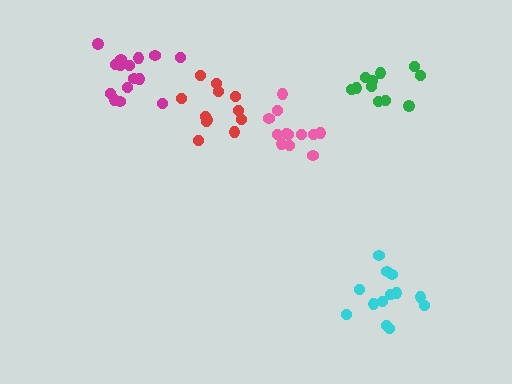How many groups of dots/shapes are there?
There are 5 groups.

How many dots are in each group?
Group 1: 12 dots, Group 2: 15 dots, Group 3: 11 dots, Group 4: 13 dots, Group 5: 12 dots (63 total).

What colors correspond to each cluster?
The clusters are colored: red, magenta, green, cyan, pink.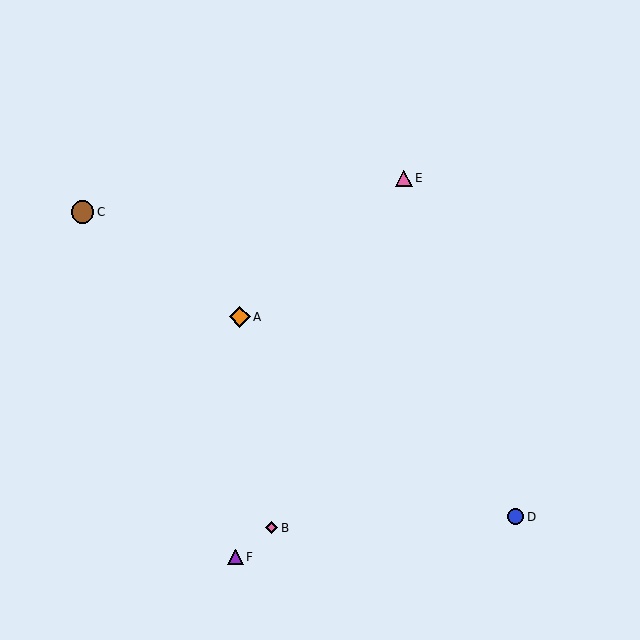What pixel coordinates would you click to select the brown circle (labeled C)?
Click at (83, 212) to select the brown circle C.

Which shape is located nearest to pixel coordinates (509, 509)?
The blue circle (labeled D) at (516, 517) is nearest to that location.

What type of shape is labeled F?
Shape F is a purple triangle.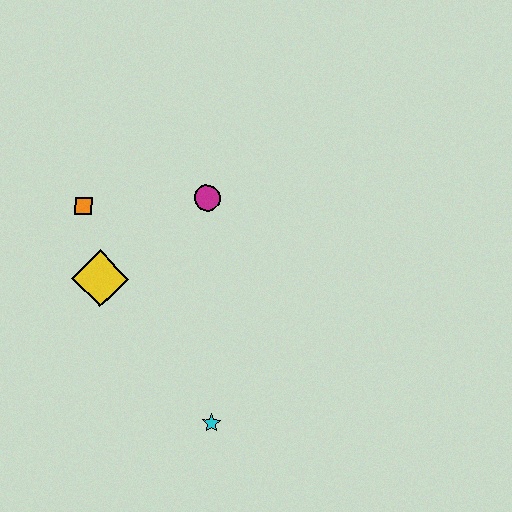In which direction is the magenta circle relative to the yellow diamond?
The magenta circle is to the right of the yellow diamond.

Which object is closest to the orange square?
The yellow diamond is closest to the orange square.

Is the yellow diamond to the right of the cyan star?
No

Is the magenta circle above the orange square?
Yes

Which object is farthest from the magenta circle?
The cyan star is farthest from the magenta circle.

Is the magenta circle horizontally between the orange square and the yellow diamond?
No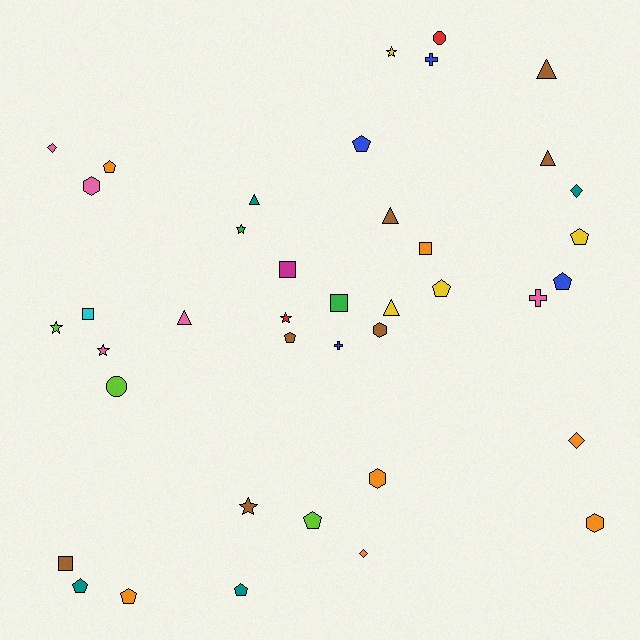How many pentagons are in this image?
There are 10 pentagons.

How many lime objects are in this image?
There are 3 lime objects.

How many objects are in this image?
There are 40 objects.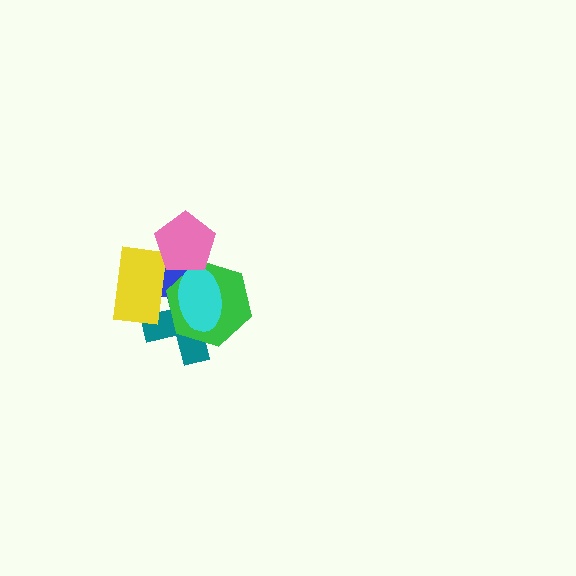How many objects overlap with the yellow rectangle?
5 objects overlap with the yellow rectangle.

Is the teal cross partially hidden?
Yes, it is partially covered by another shape.